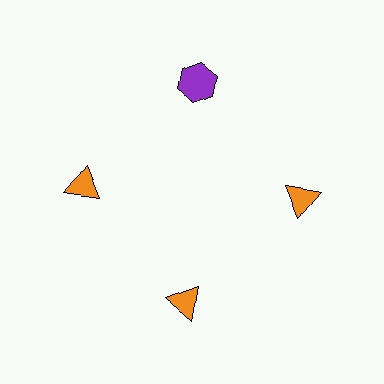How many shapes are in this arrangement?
There are 4 shapes arranged in a ring pattern.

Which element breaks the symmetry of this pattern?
The purple hexagon at roughly the 12 o'clock position breaks the symmetry. All other shapes are orange triangles.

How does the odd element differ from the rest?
It differs in both color (purple instead of orange) and shape (hexagon instead of triangle).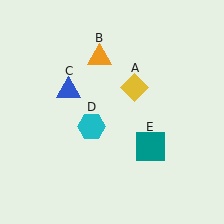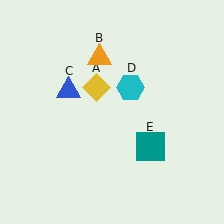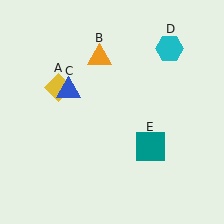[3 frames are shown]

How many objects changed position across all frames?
2 objects changed position: yellow diamond (object A), cyan hexagon (object D).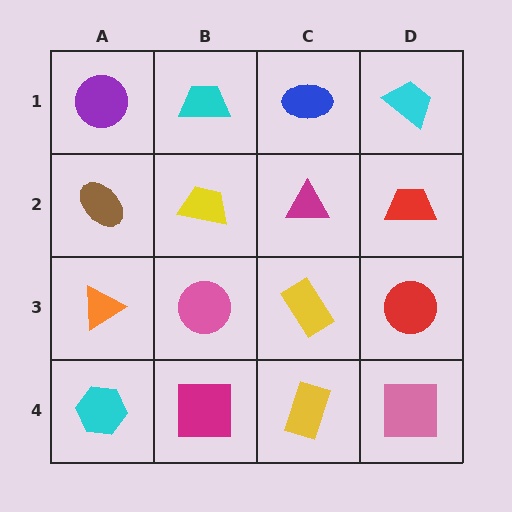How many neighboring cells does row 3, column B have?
4.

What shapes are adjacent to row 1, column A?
A brown ellipse (row 2, column A), a cyan trapezoid (row 1, column B).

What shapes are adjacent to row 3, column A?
A brown ellipse (row 2, column A), a cyan hexagon (row 4, column A), a pink circle (row 3, column B).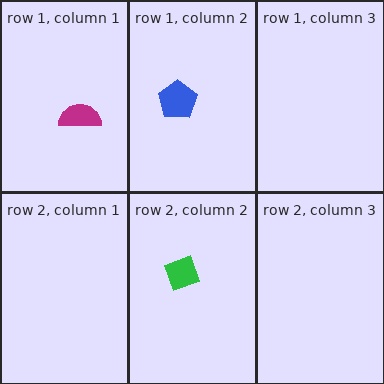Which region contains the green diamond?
The row 2, column 2 region.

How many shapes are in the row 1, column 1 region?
1.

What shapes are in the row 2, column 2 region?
The green diamond.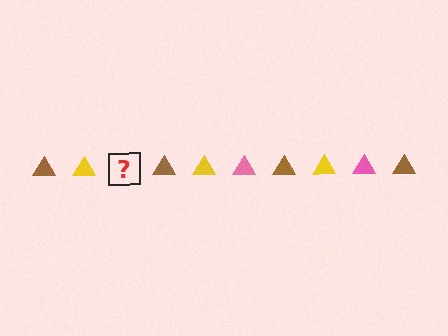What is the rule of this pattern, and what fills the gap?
The rule is that the pattern cycles through brown, yellow, pink triangles. The gap should be filled with a pink triangle.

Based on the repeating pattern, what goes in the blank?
The blank should be a pink triangle.